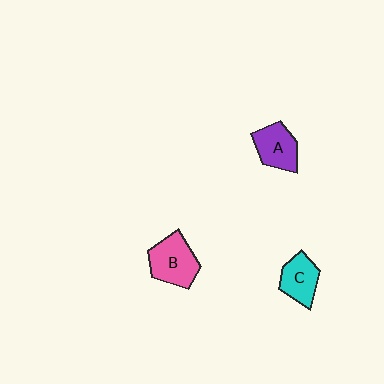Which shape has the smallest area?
Shape C (cyan).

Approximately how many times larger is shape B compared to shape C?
Approximately 1.3 times.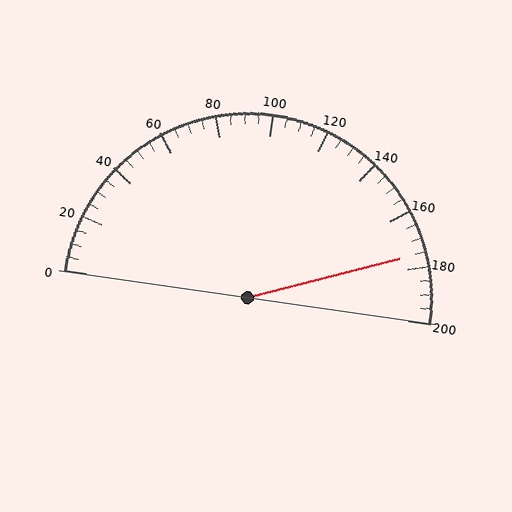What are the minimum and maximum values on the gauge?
The gauge ranges from 0 to 200.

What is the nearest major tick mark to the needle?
The nearest major tick mark is 180.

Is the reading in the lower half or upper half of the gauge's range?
The reading is in the upper half of the range (0 to 200).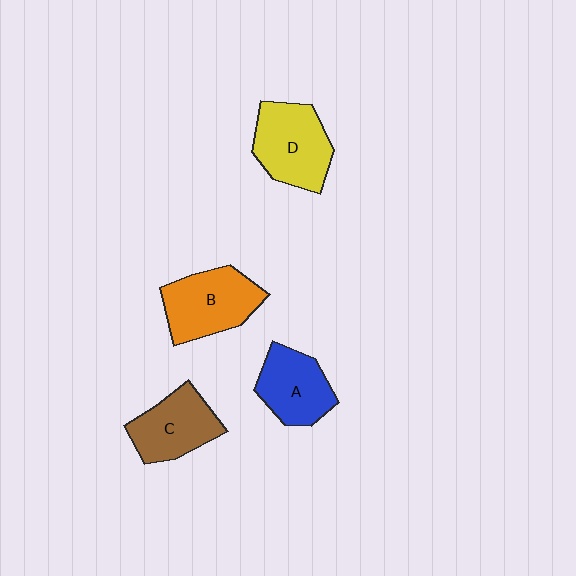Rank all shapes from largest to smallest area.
From largest to smallest: D (yellow), B (orange), C (brown), A (blue).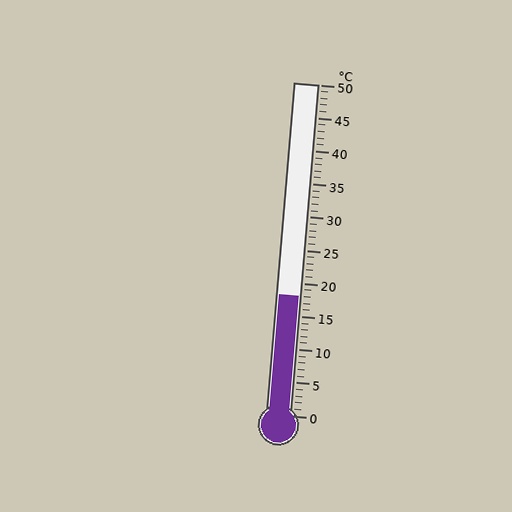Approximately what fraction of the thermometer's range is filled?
The thermometer is filled to approximately 35% of its range.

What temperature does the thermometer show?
The thermometer shows approximately 18°C.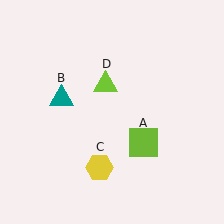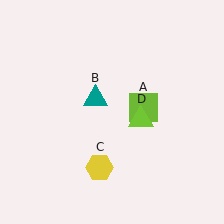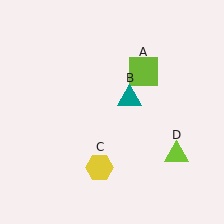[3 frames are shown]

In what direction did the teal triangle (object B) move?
The teal triangle (object B) moved right.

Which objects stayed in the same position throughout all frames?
Yellow hexagon (object C) remained stationary.